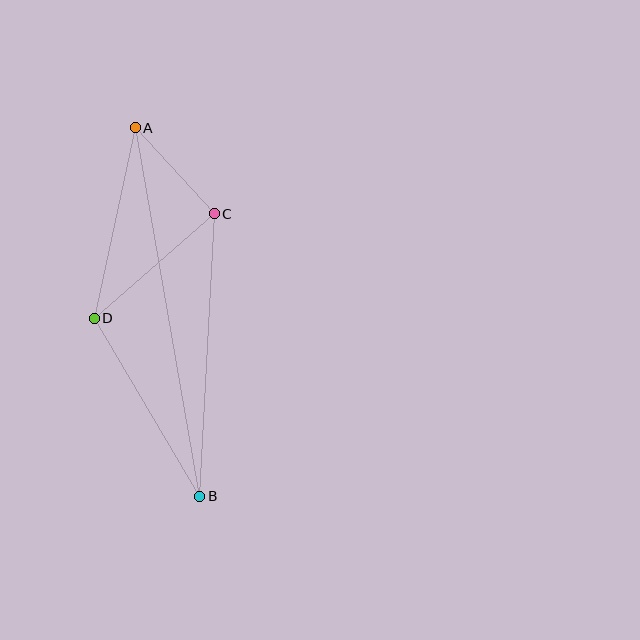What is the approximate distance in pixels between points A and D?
The distance between A and D is approximately 195 pixels.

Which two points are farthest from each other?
Points A and B are farthest from each other.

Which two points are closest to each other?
Points A and C are closest to each other.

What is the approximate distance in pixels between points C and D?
The distance between C and D is approximately 159 pixels.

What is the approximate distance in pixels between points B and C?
The distance between B and C is approximately 283 pixels.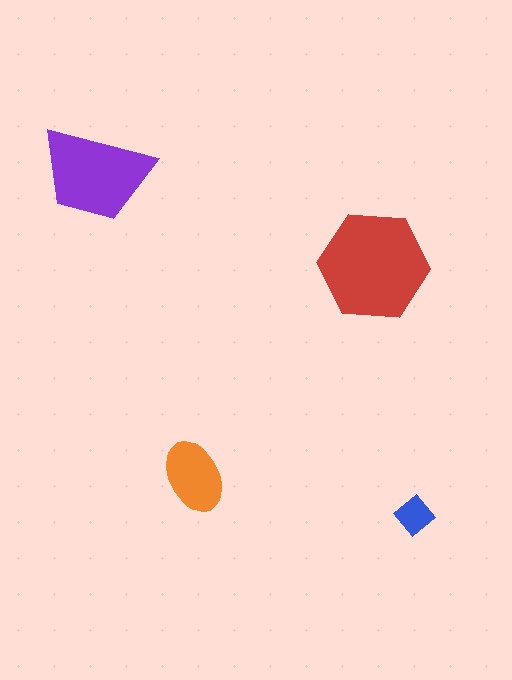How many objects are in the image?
There are 4 objects in the image.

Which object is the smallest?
The blue diamond.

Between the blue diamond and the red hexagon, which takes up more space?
The red hexagon.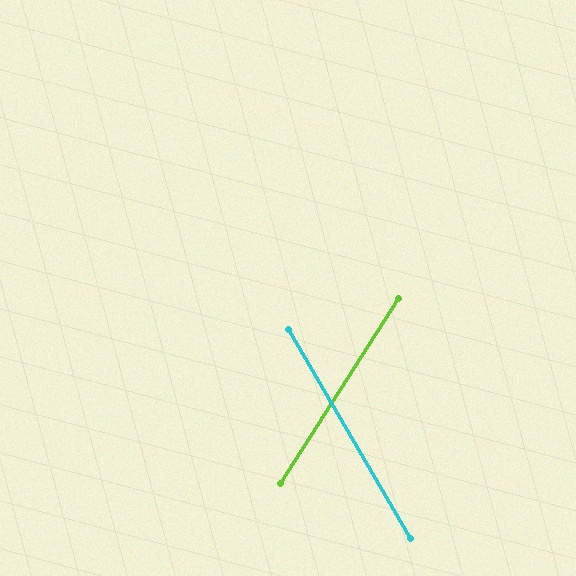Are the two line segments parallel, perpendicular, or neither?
Neither parallel nor perpendicular — they differ by about 63°.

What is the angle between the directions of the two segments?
Approximately 63 degrees.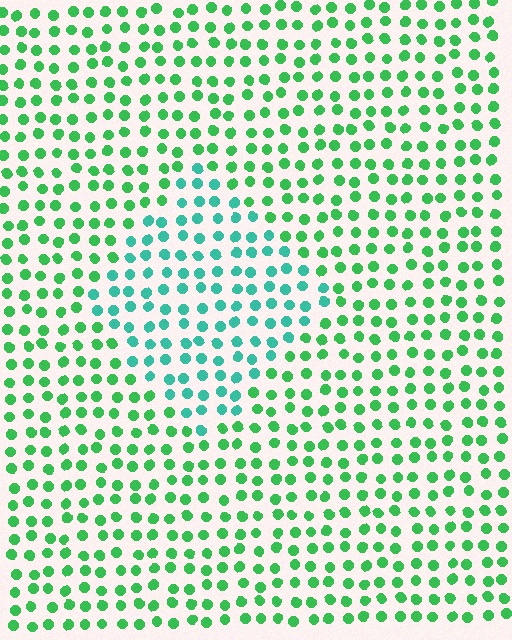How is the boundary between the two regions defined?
The boundary is defined purely by a slight shift in hue (about 35 degrees). Spacing, size, and orientation are identical on both sides.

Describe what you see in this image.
The image is filled with small green elements in a uniform arrangement. A diamond-shaped region is visible where the elements are tinted to a slightly different hue, forming a subtle color boundary.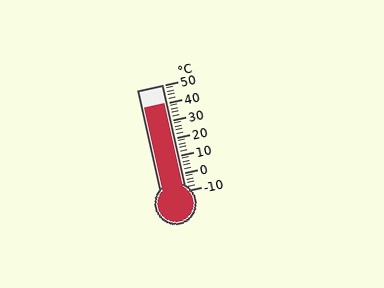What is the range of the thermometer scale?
The thermometer scale ranges from -10°C to 50°C.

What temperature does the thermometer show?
The thermometer shows approximately 40°C.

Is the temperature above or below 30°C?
The temperature is above 30°C.